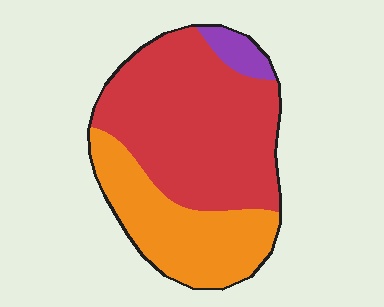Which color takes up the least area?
Purple, at roughly 5%.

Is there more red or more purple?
Red.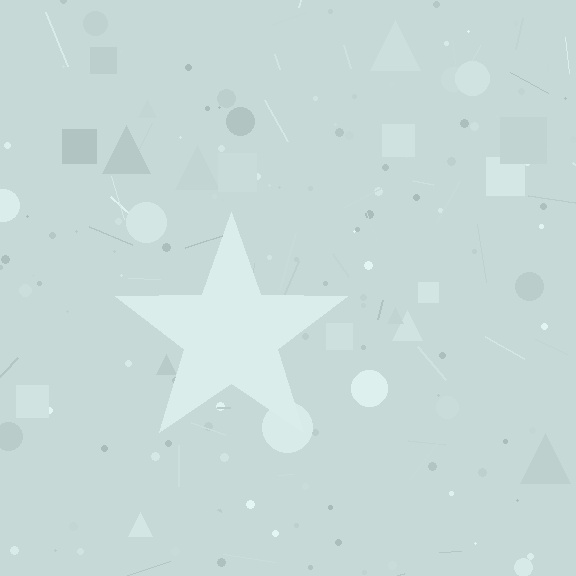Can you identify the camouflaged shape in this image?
The camouflaged shape is a star.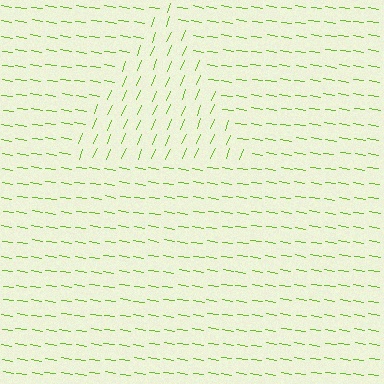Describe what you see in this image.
The image is filled with small lime line segments. A triangle region in the image has lines oriented differently from the surrounding lines, creating a visible texture boundary.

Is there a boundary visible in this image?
Yes, there is a texture boundary formed by a change in line orientation.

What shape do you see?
I see a triangle.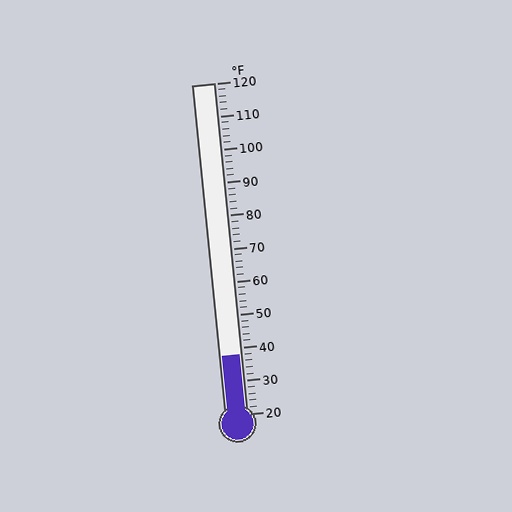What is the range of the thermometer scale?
The thermometer scale ranges from 20°F to 120°F.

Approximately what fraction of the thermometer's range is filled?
The thermometer is filled to approximately 20% of its range.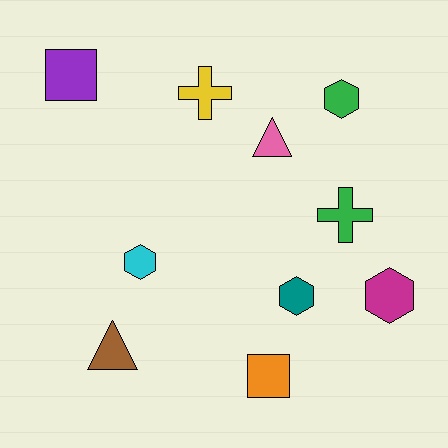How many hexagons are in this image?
There are 4 hexagons.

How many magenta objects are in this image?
There is 1 magenta object.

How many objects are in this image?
There are 10 objects.